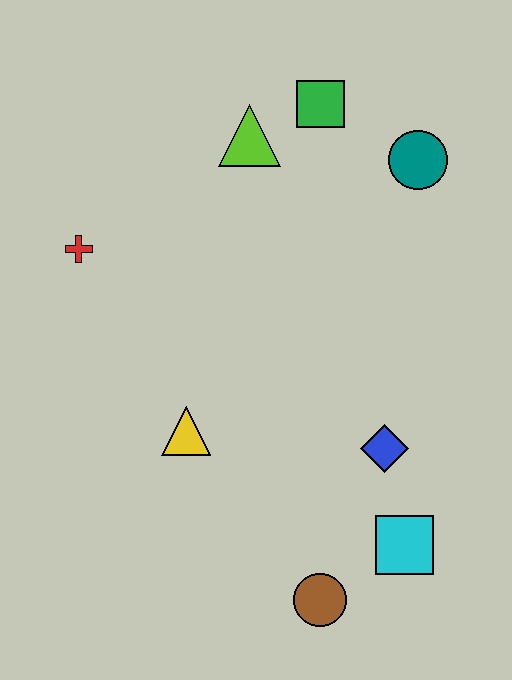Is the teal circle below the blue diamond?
No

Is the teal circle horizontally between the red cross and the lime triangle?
No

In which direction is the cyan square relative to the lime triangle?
The cyan square is below the lime triangle.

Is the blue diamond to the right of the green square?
Yes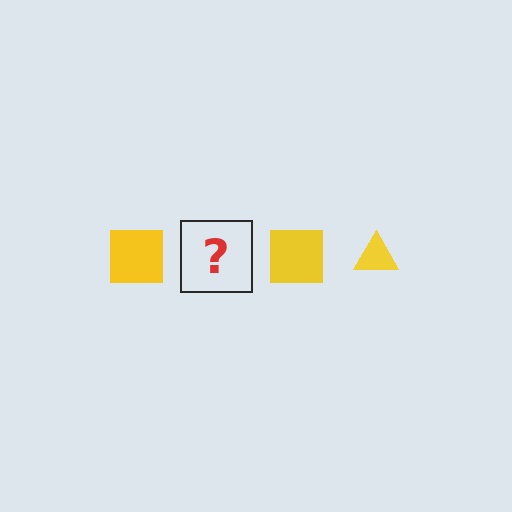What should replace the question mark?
The question mark should be replaced with a yellow triangle.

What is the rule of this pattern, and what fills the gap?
The rule is that the pattern cycles through square, triangle shapes in yellow. The gap should be filled with a yellow triangle.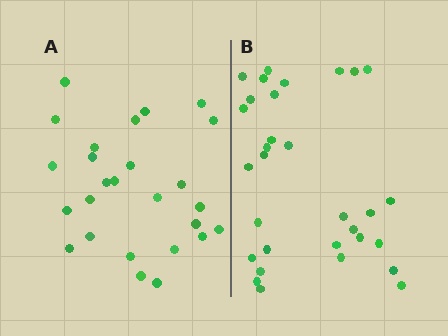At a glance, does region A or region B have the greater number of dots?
Region B (the right region) has more dots.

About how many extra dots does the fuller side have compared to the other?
Region B has about 5 more dots than region A.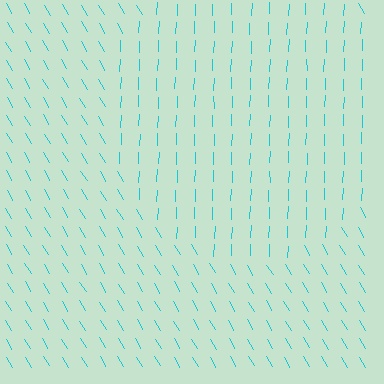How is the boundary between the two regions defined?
The boundary is defined purely by a change in line orientation (approximately 33 degrees difference). All lines are the same color and thickness.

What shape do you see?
I see a circle.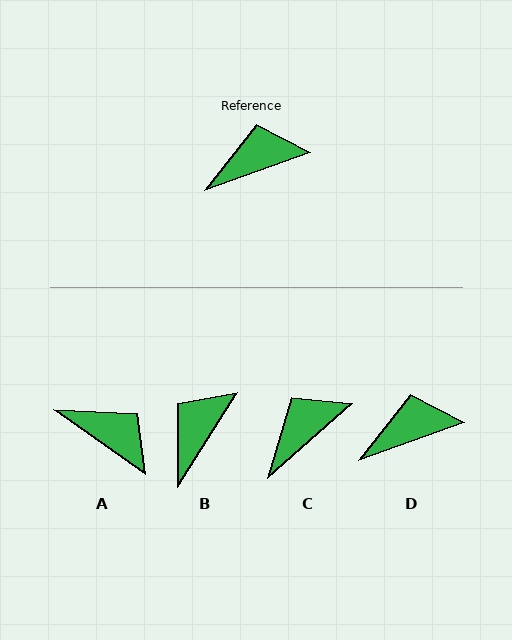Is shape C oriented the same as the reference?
No, it is off by about 22 degrees.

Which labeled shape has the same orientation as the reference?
D.